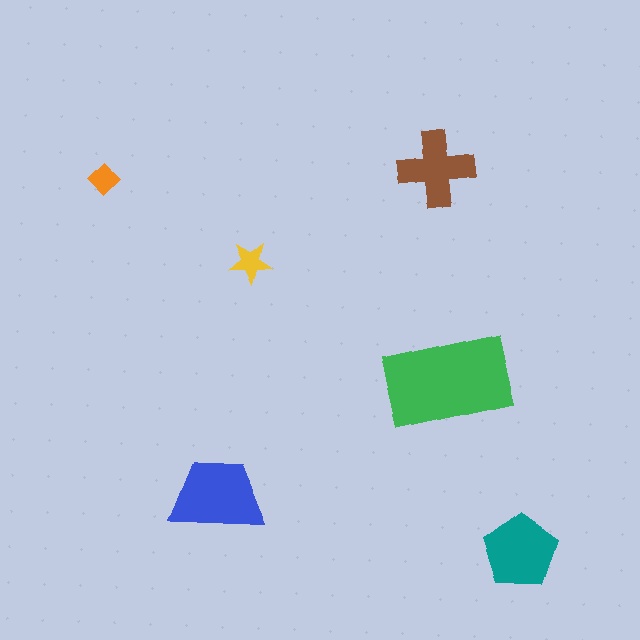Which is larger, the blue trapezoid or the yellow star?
The blue trapezoid.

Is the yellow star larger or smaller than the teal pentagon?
Smaller.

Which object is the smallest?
The orange diamond.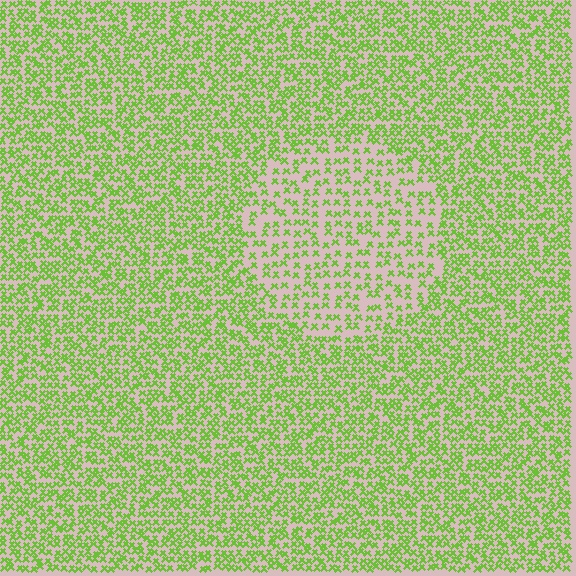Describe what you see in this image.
The image contains small lime elements arranged at two different densities. A circle-shaped region is visible where the elements are less densely packed than the surrounding area.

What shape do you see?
I see a circle.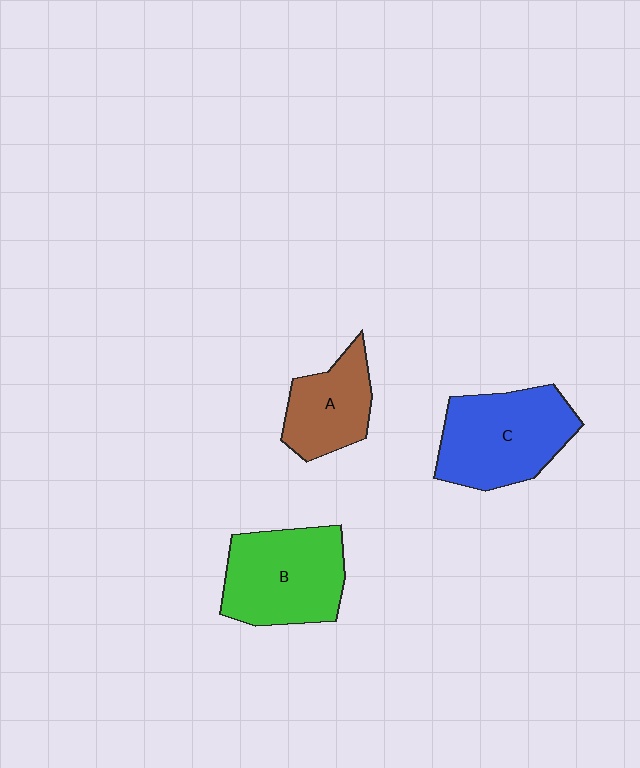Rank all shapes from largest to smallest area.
From largest to smallest: C (blue), B (green), A (brown).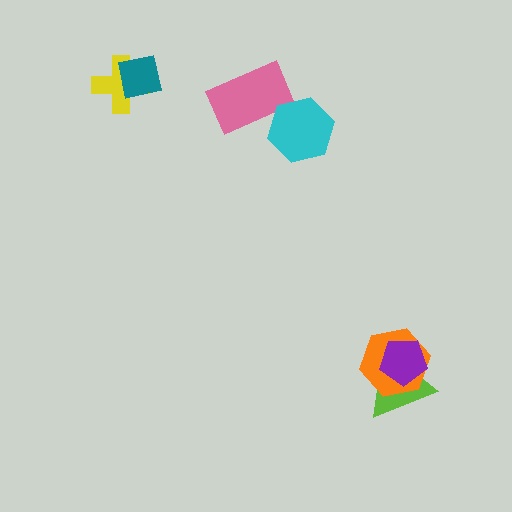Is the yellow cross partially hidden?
Yes, it is partially covered by another shape.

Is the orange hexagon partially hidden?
Yes, it is partially covered by another shape.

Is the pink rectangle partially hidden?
Yes, it is partially covered by another shape.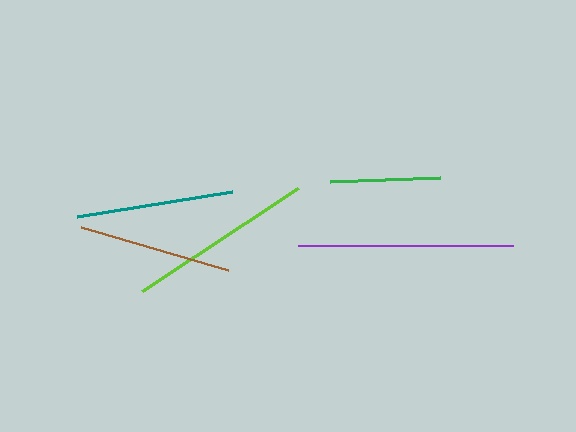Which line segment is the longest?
The purple line is the longest at approximately 215 pixels.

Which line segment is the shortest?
The green line is the shortest at approximately 109 pixels.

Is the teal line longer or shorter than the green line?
The teal line is longer than the green line.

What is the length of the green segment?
The green segment is approximately 109 pixels long.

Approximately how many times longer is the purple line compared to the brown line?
The purple line is approximately 1.4 times the length of the brown line.